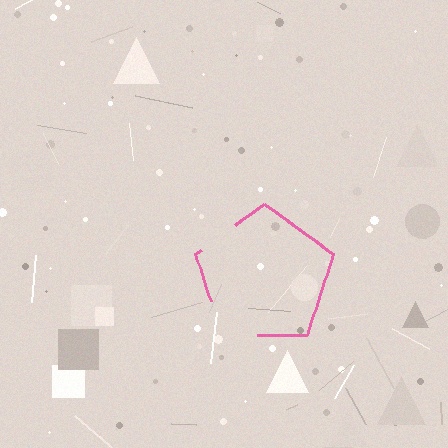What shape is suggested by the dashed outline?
The dashed outline suggests a pentagon.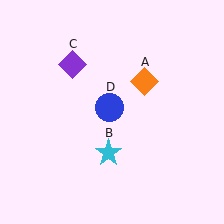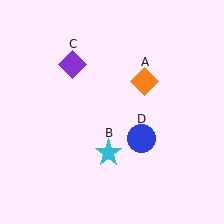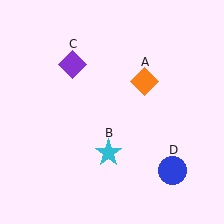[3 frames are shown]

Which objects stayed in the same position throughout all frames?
Orange diamond (object A) and cyan star (object B) and purple diamond (object C) remained stationary.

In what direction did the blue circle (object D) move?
The blue circle (object D) moved down and to the right.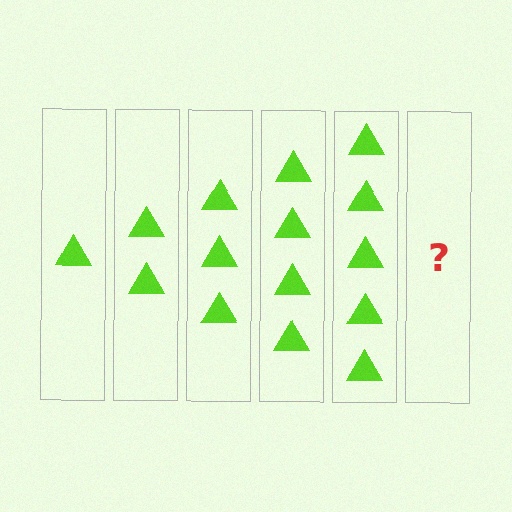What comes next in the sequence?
The next element should be 6 triangles.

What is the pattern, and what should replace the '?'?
The pattern is that each step adds one more triangle. The '?' should be 6 triangles.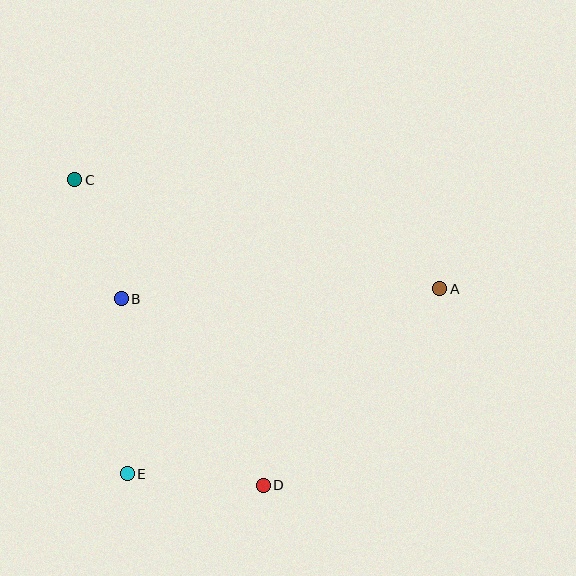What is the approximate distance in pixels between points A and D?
The distance between A and D is approximately 264 pixels.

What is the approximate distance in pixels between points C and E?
The distance between C and E is approximately 299 pixels.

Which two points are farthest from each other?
Points A and C are farthest from each other.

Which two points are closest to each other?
Points B and C are closest to each other.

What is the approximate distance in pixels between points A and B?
The distance between A and B is approximately 319 pixels.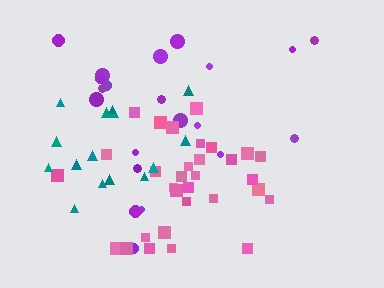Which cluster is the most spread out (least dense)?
Purple.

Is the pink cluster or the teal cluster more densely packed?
Pink.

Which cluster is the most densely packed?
Pink.